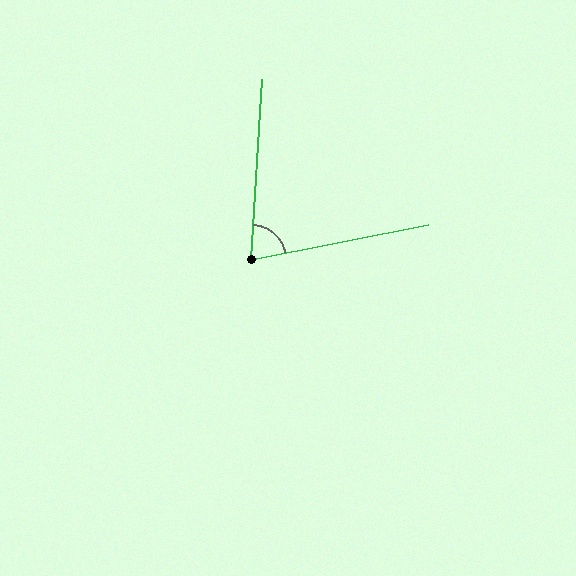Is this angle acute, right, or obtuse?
It is acute.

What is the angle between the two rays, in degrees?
Approximately 76 degrees.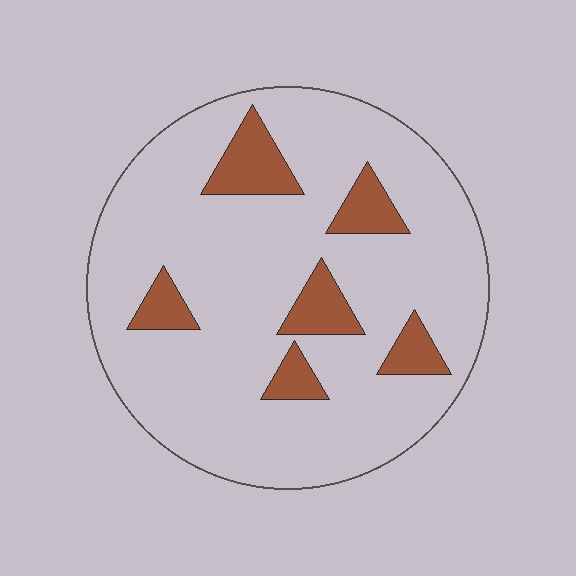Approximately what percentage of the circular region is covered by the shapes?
Approximately 15%.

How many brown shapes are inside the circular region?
6.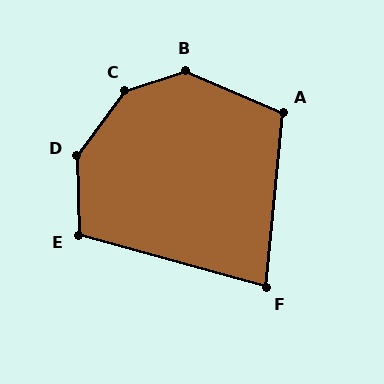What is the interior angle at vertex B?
Approximately 139 degrees (obtuse).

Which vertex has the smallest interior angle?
F, at approximately 80 degrees.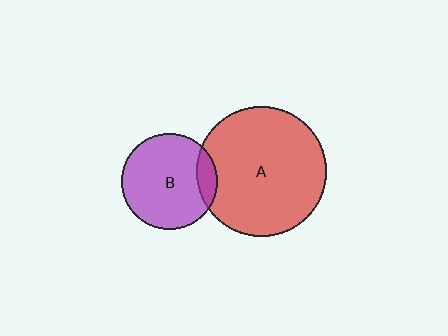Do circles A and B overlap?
Yes.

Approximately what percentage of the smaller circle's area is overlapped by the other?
Approximately 15%.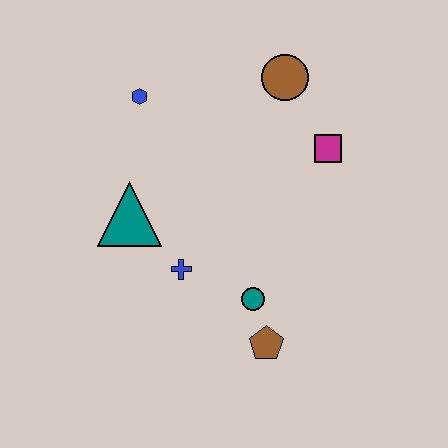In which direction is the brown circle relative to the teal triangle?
The brown circle is to the right of the teal triangle.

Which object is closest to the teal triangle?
The blue cross is closest to the teal triangle.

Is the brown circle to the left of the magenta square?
Yes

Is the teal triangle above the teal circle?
Yes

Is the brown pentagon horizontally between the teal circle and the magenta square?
Yes